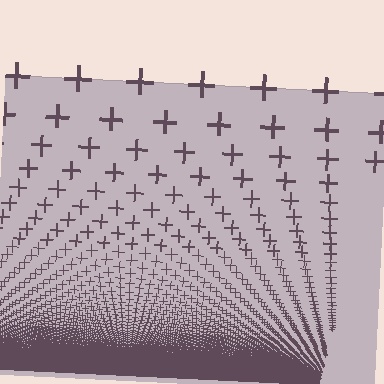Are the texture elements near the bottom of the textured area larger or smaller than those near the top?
Smaller. The gradient is inverted — elements near the bottom are smaller and denser.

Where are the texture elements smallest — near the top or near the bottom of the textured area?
Near the bottom.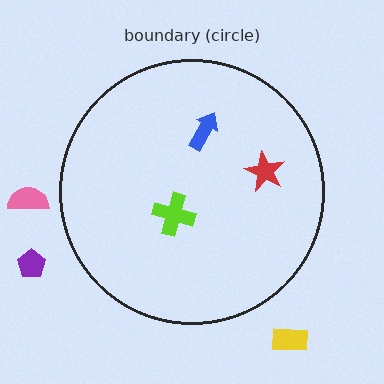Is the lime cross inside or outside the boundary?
Inside.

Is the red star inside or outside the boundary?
Inside.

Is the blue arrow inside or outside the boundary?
Inside.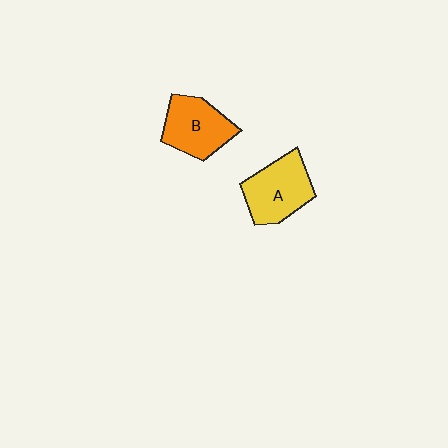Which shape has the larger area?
Shape A (yellow).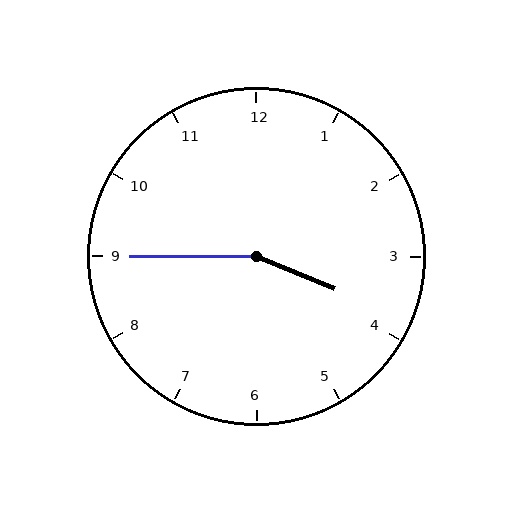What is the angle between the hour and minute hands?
Approximately 158 degrees.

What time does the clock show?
3:45.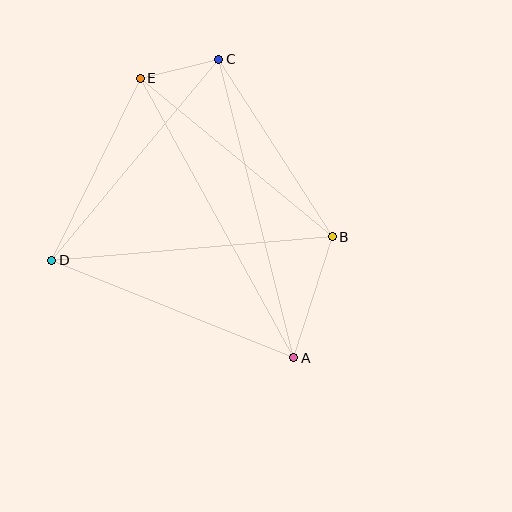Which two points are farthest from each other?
Points A and E are farthest from each other.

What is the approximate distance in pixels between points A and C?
The distance between A and C is approximately 308 pixels.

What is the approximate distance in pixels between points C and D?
The distance between C and D is approximately 261 pixels.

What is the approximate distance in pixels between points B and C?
The distance between B and C is approximately 211 pixels.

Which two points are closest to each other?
Points C and E are closest to each other.